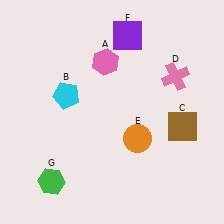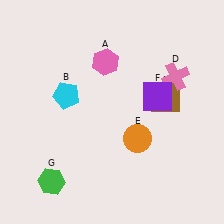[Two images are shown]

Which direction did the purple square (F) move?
The purple square (F) moved down.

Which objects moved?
The objects that moved are: the brown square (C), the purple square (F).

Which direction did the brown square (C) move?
The brown square (C) moved up.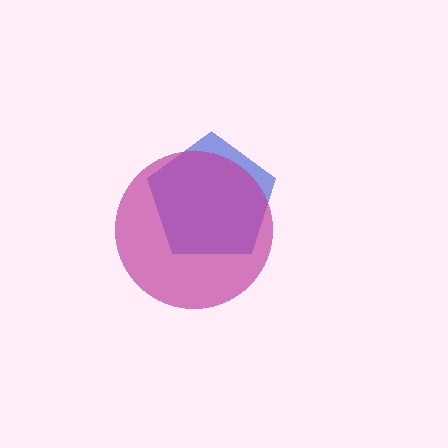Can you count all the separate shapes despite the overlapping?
Yes, there are 2 separate shapes.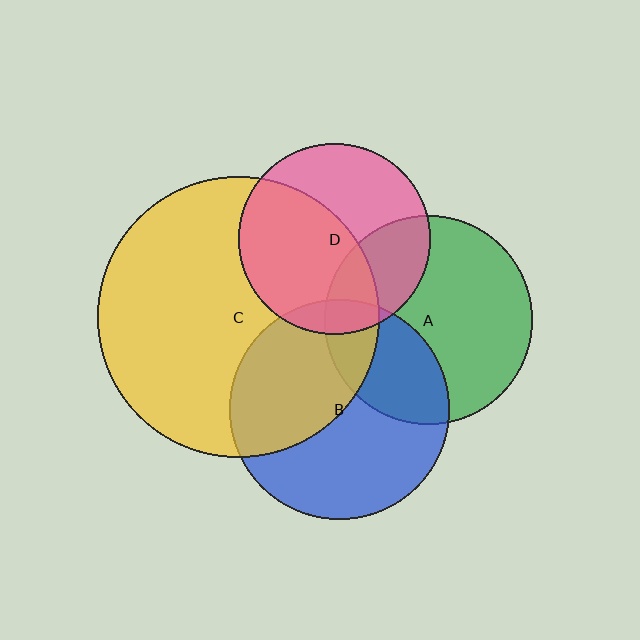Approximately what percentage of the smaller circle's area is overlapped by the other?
Approximately 30%.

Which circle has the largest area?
Circle C (yellow).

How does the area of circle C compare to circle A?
Approximately 1.8 times.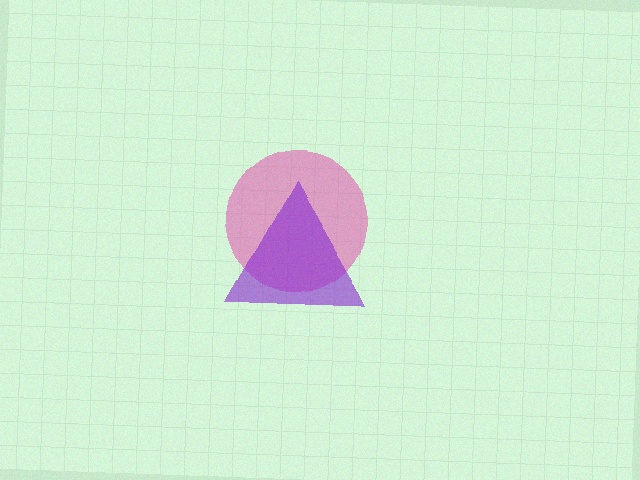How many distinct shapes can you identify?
There are 2 distinct shapes: a pink circle, a purple triangle.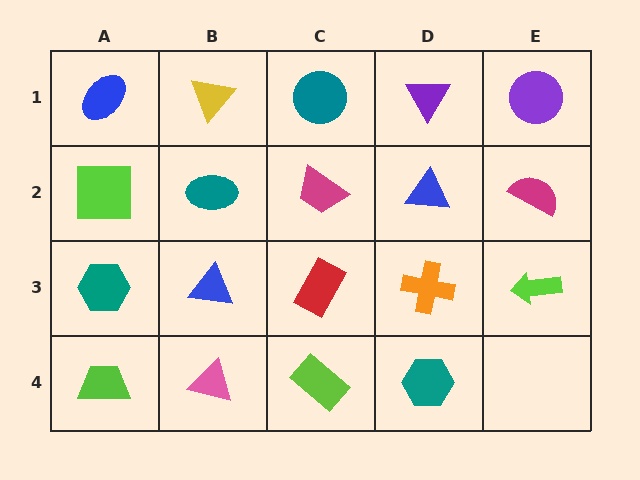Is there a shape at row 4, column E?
No, that cell is empty.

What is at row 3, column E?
A lime arrow.